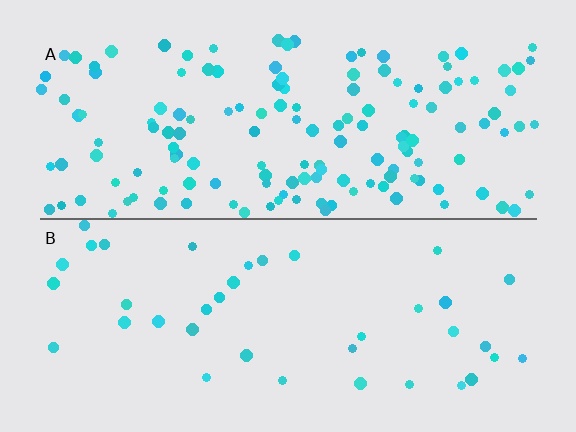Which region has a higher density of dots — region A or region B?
A (the top).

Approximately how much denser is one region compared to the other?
Approximately 3.8× — region A over region B.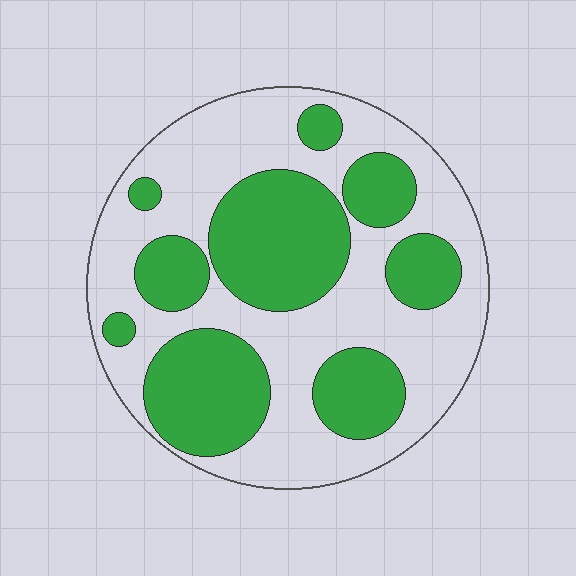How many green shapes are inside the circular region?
9.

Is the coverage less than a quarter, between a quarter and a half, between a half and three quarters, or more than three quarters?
Between a quarter and a half.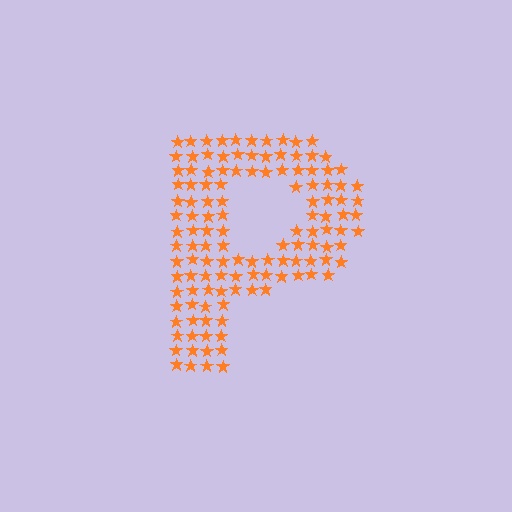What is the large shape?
The large shape is the letter P.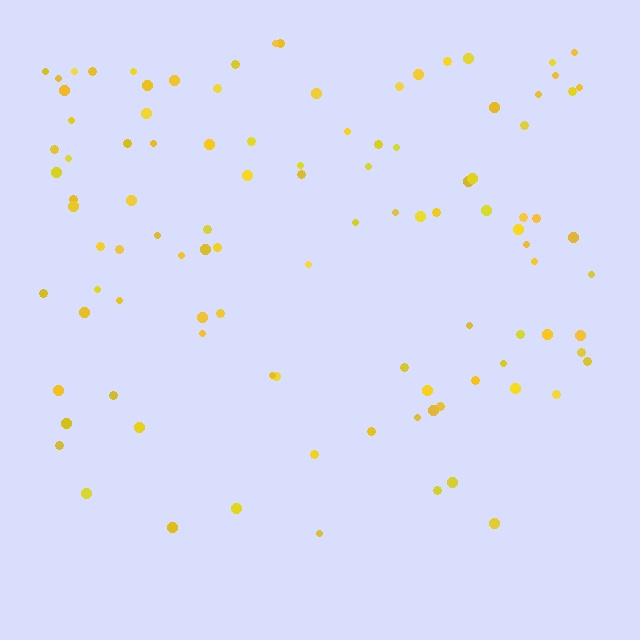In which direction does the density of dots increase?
From bottom to top, with the top side densest.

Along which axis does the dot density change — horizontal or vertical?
Vertical.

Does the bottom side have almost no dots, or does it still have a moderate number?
Still a moderate number, just noticeably fewer than the top.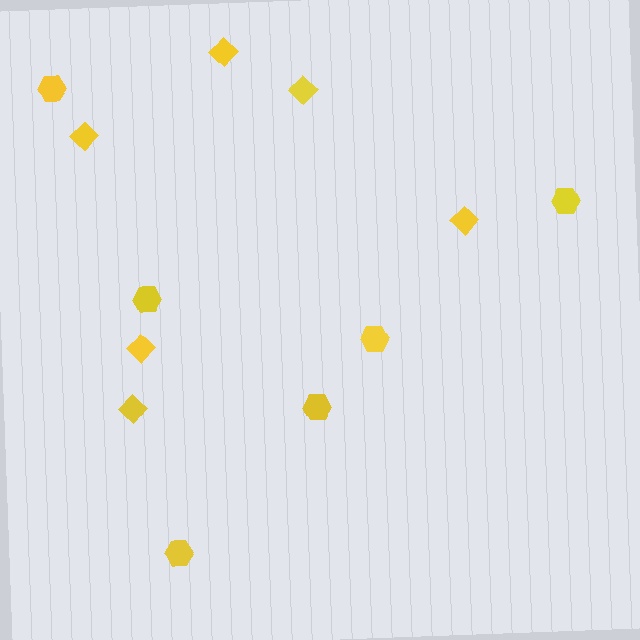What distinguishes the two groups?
There are 2 groups: one group of hexagons (6) and one group of diamonds (6).